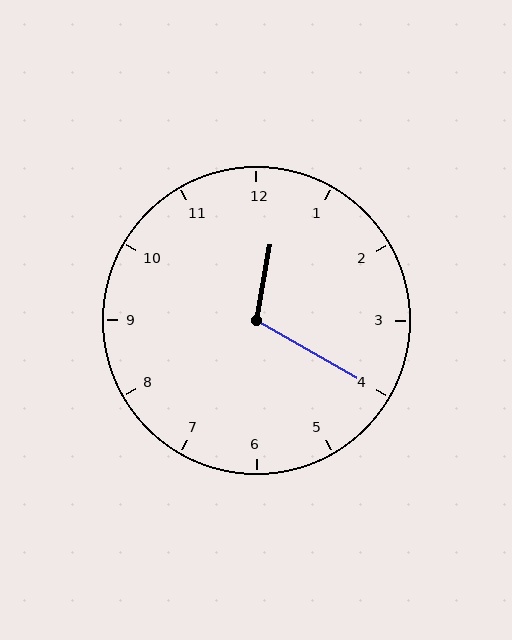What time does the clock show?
12:20.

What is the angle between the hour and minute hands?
Approximately 110 degrees.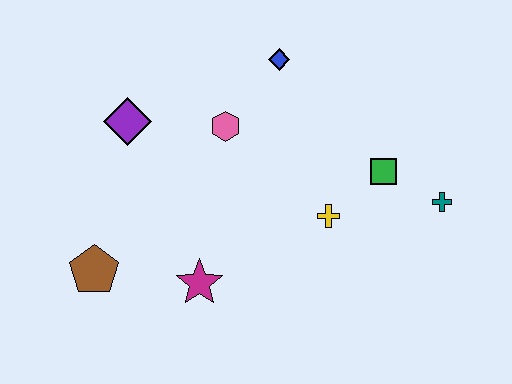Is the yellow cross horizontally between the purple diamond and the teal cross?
Yes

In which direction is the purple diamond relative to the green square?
The purple diamond is to the left of the green square.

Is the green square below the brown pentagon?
No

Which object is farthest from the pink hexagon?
The teal cross is farthest from the pink hexagon.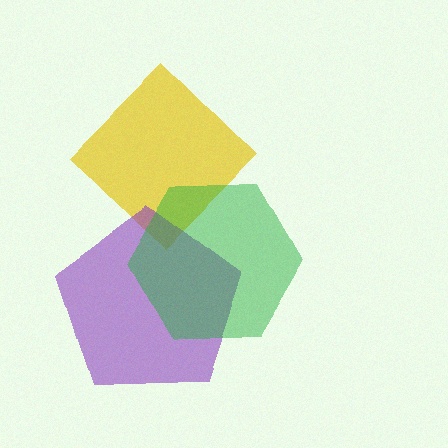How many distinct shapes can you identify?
There are 3 distinct shapes: a yellow diamond, a purple pentagon, a green hexagon.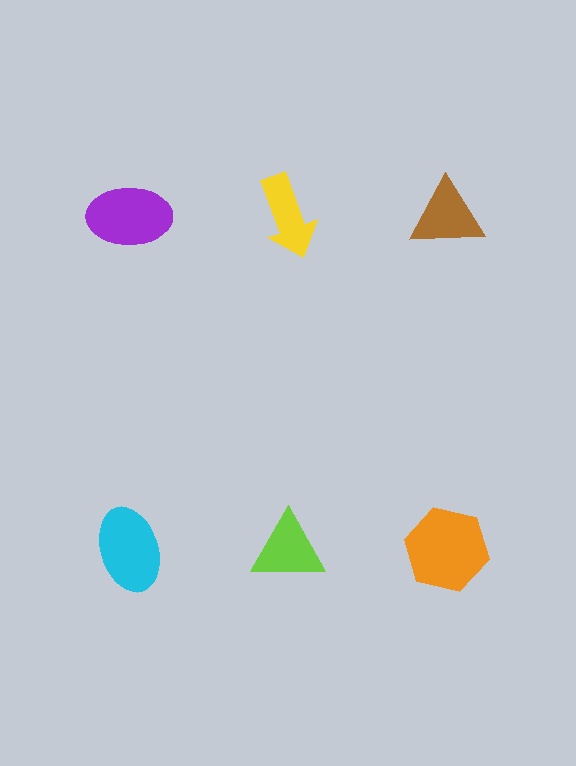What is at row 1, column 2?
A yellow arrow.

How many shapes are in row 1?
3 shapes.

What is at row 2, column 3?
An orange hexagon.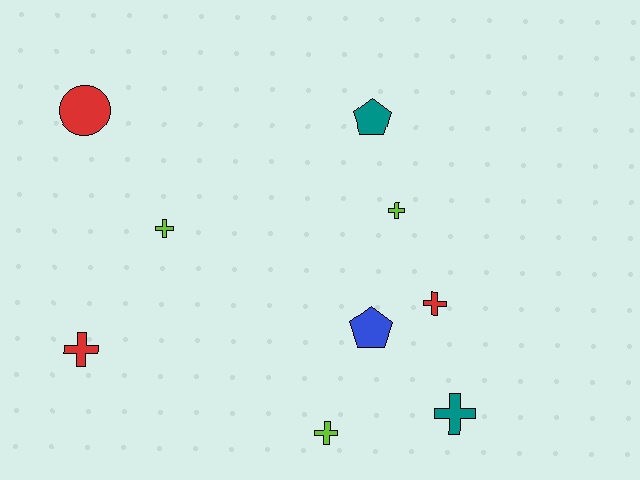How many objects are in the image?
There are 9 objects.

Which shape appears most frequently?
Cross, with 6 objects.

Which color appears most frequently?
Lime, with 3 objects.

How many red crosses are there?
There are 2 red crosses.